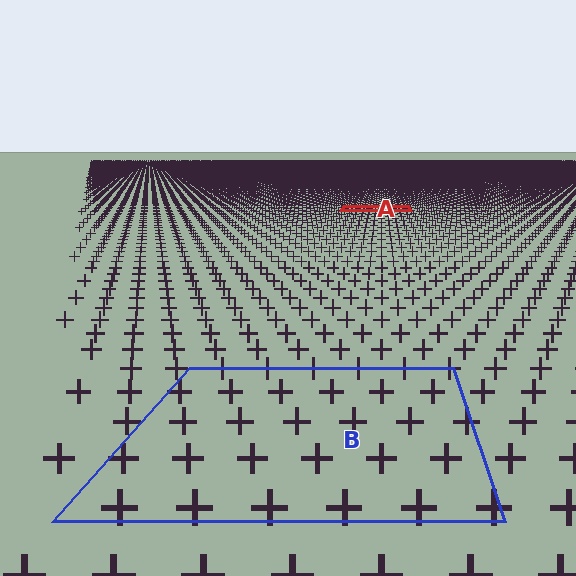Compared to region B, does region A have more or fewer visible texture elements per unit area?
Region A has more texture elements per unit area — they are packed more densely because it is farther away.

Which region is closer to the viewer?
Region B is closer. The texture elements there are larger and more spread out.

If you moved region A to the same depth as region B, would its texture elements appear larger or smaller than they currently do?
They would appear larger. At a closer depth, the same texture elements are projected at a bigger on-screen size.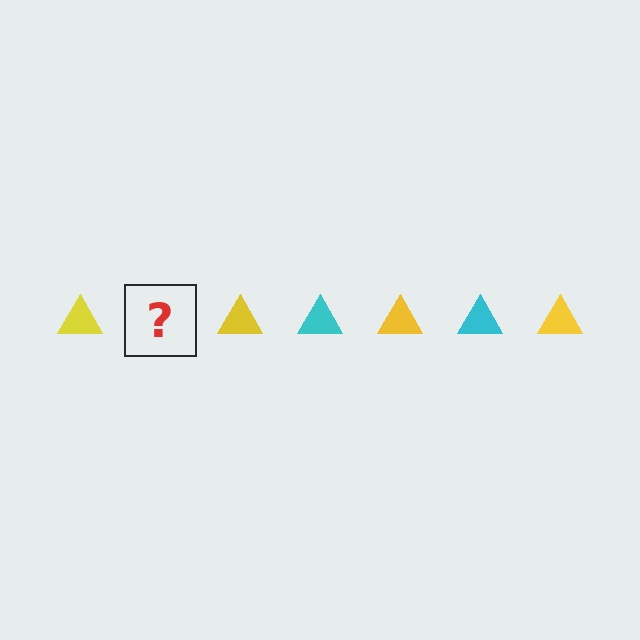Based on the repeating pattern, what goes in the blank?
The blank should be a cyan triangle.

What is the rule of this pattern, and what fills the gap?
The rule is that the pattern cycles through yellow, cyan triangles. The gap should be filled with a cyan triangle.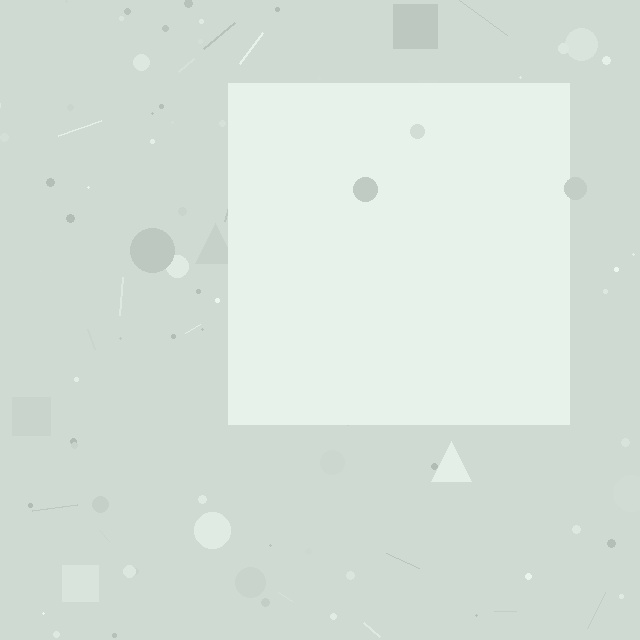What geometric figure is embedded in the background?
A square is embedded in the background.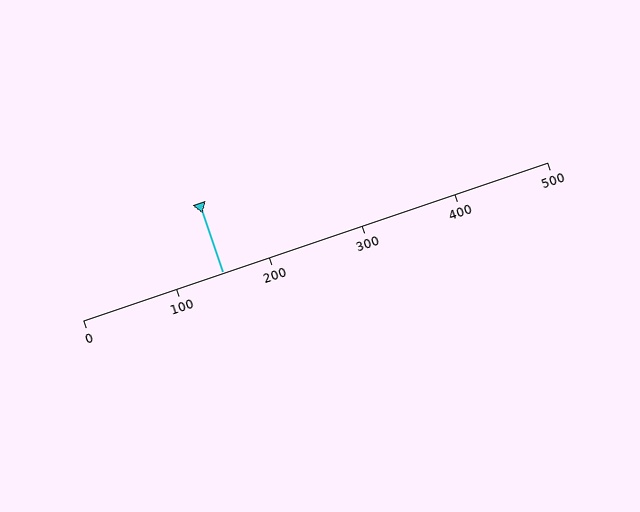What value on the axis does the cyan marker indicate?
The marker indicates approximately 150.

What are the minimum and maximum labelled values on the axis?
The axis runs from 0 to 500.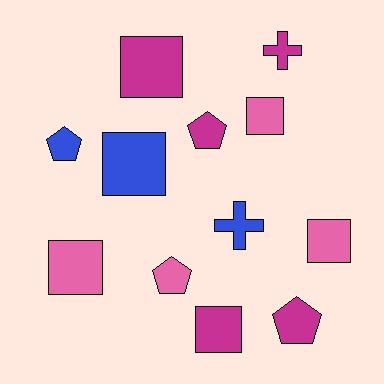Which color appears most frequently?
Magenta, with 5 objects.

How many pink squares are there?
There are 3 pink squares.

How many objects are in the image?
There are 12 objects.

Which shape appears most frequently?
Square, with 6 objects.